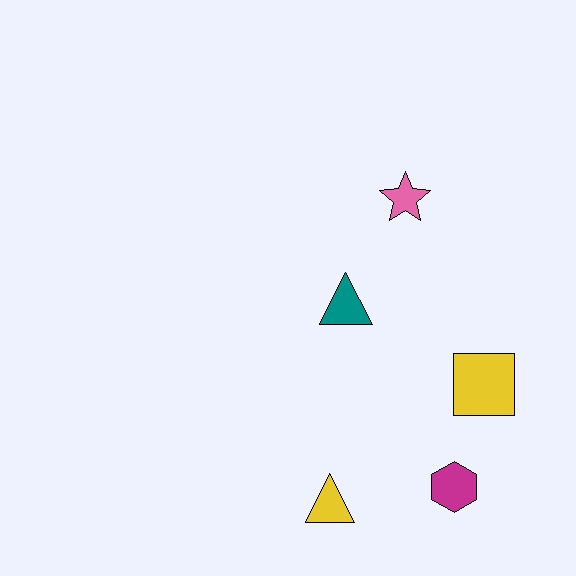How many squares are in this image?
There is 1 square.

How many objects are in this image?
There are 5 objects.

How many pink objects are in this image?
There is 1 pink object.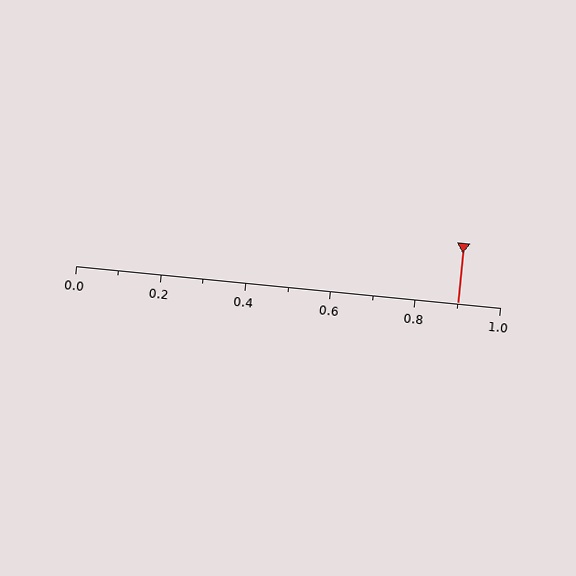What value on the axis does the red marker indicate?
The marker indicates approximately 0.9.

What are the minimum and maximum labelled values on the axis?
The axis runs from 0.0 to 1.0.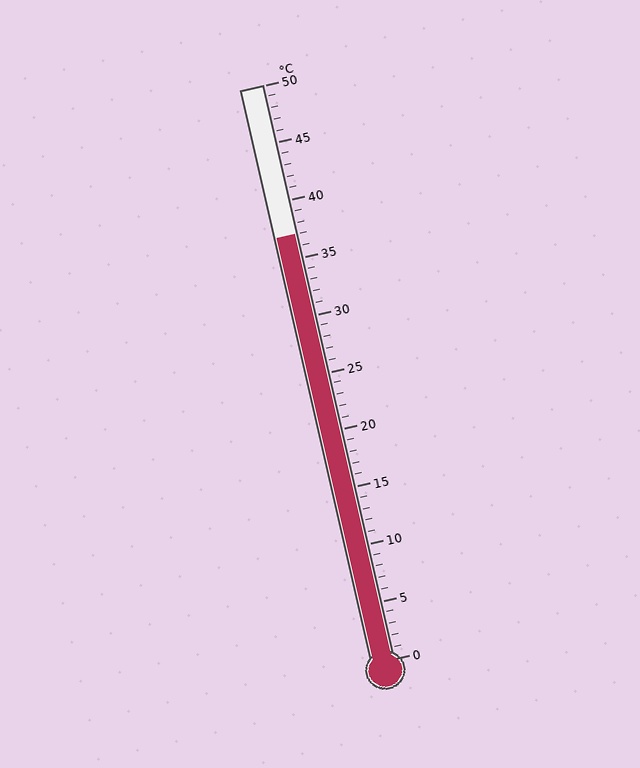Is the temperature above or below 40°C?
The temperature is below 40°C.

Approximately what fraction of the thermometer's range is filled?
The thermometer is filled to approximately 75% of its range.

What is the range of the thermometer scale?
The thermometer scale ranges from 0°C to 50°C.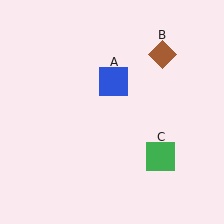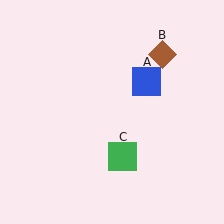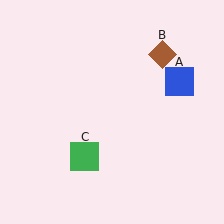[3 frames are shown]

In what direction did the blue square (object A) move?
The blue square (object A) moved right.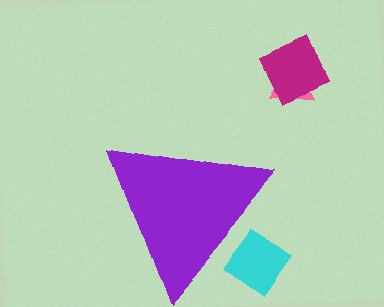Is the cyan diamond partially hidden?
Yes, the cyan diamond is partially hidden behind the purple triangle.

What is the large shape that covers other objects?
A purple triangle.